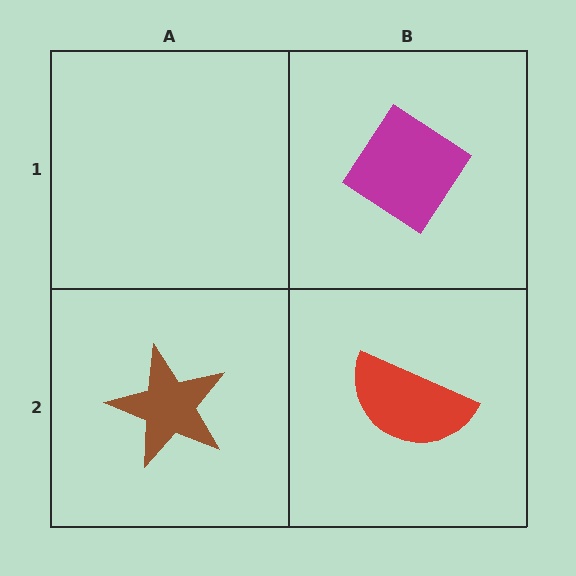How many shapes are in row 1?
1 shape.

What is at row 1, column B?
A magenta diamond.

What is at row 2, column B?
A red semicircle.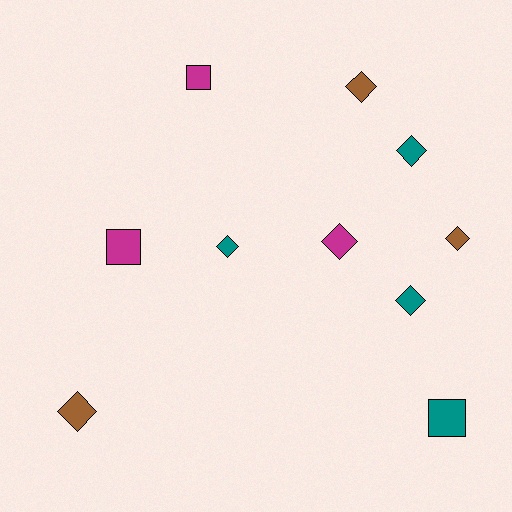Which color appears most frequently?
Teal, with 4 objects.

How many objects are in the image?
There are 10 objects.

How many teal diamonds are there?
There are 3 teal diamonds.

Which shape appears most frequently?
Diamond, with 7 objects.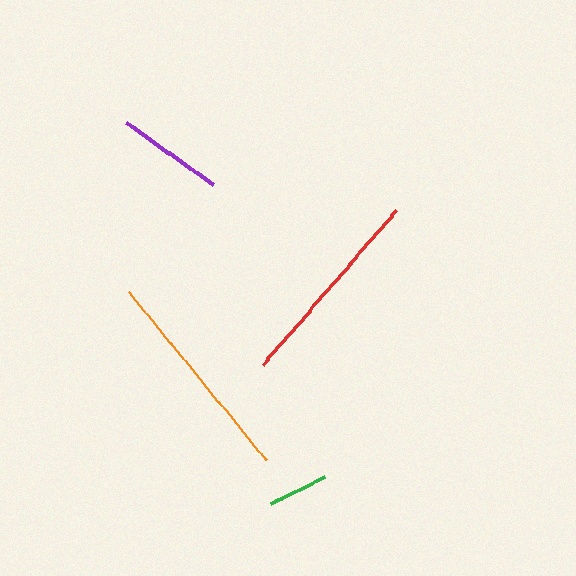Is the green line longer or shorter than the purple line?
The purple line is longer than the green line.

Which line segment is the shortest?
The green line is the shortest at approximately 61 pixels.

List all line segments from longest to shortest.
From longest to shortest: orange, red, purple, green.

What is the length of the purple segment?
The purple segment is approximately 105 pixels long.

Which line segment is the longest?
The orange line is the longest at approximately 217 pixels.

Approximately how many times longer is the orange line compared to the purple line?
The orange line is approximately 2.1 times the length of the purple line.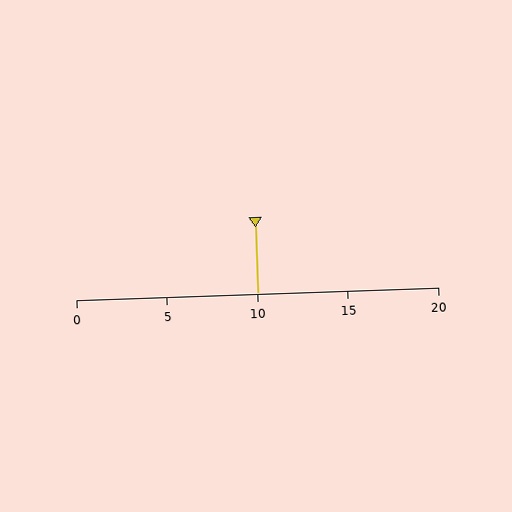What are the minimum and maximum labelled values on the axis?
The axis runs from 0 to 20.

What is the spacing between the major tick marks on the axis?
The major ticks are spaced 5 apart.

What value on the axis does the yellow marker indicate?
The marker indicates approximately 10.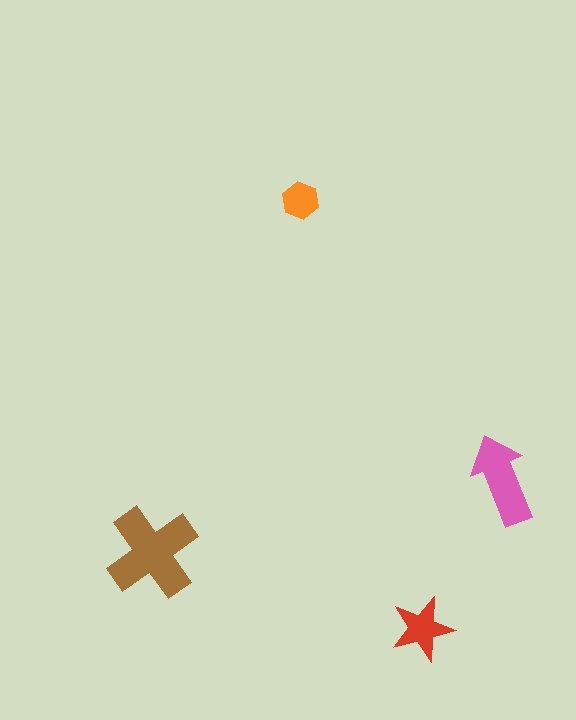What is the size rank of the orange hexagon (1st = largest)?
4th.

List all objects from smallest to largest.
The orange hexagon, the red star, the pink arrow, the brown cross.